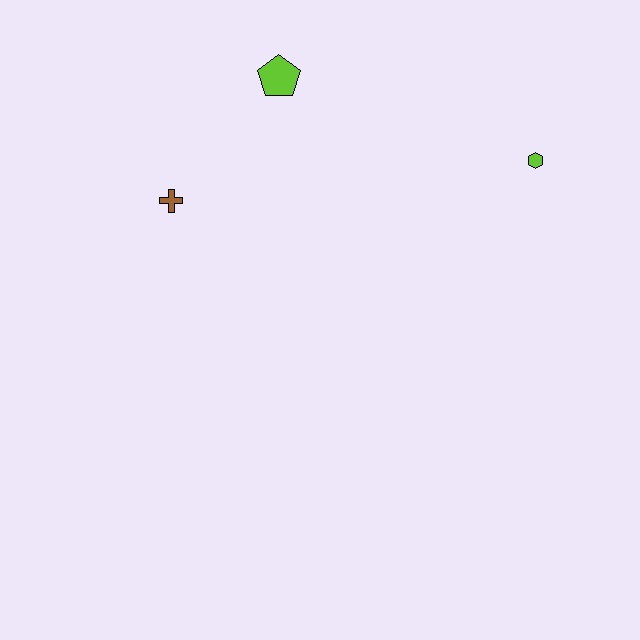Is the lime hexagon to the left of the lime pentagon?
No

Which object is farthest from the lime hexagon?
The brown cross is farthest from the lime hexagon.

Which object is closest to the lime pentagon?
The brown cross is closest to the lime pentagon.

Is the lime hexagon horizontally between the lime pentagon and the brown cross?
No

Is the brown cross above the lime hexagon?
No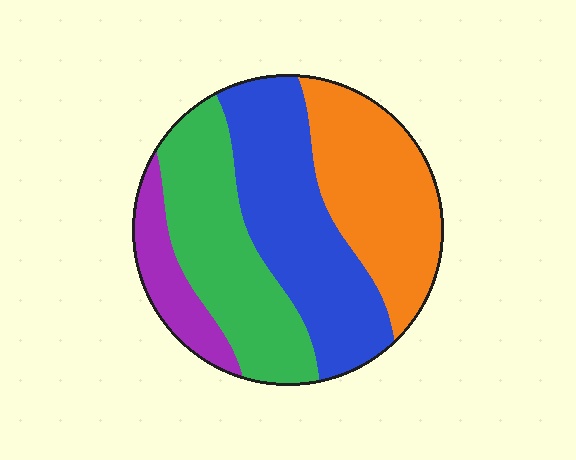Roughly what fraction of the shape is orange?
Orange covers 28% of the shape.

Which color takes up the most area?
Blue, at roughly 35%.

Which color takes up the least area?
Purple, at roughly 10%.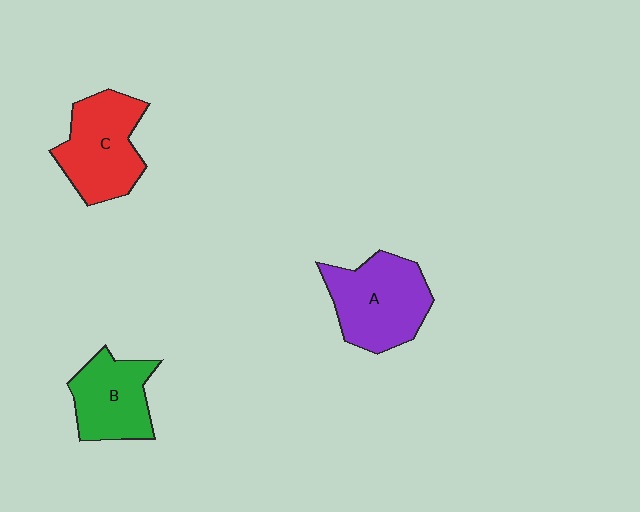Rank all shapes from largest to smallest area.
From largest to smallest: A (purple), C (red), B (green).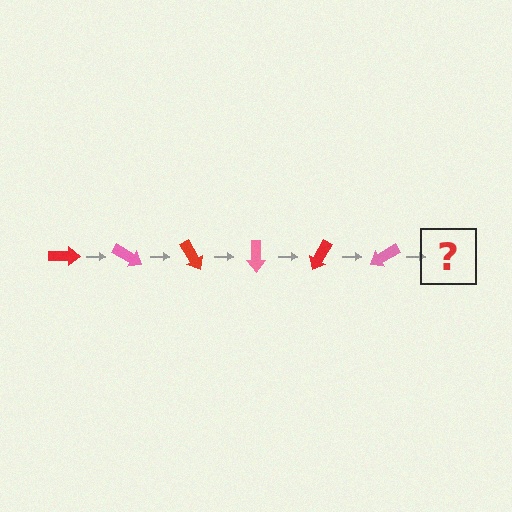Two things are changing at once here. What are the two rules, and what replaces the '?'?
The two rules are that it rotates 30 degrees each step and the color cycles through red and pink. The '?' should be a red arrow, rotated 180 degrees from the start.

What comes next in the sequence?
The next element should be a red arrow, rotated 180 degrees from the start.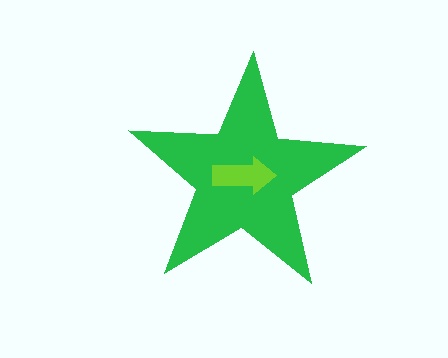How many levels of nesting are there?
2.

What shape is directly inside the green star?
The lime arrow.